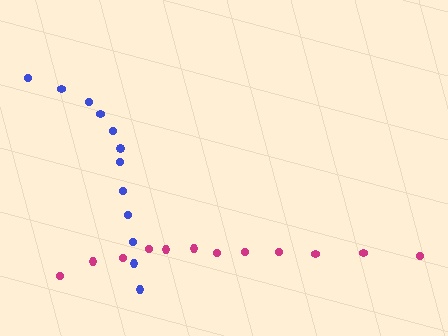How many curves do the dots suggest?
There are 2 distinct paths.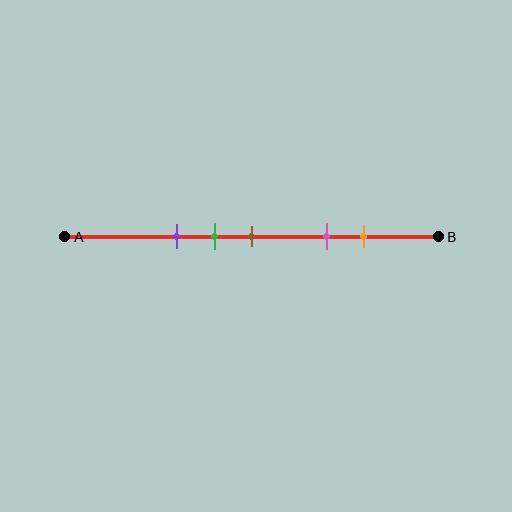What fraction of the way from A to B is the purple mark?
The purple mark is approximately 30% (0.3) of the way from A to B.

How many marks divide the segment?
There are 5 marks dividing the segment.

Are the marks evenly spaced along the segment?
No, the marks are not evenly spaced.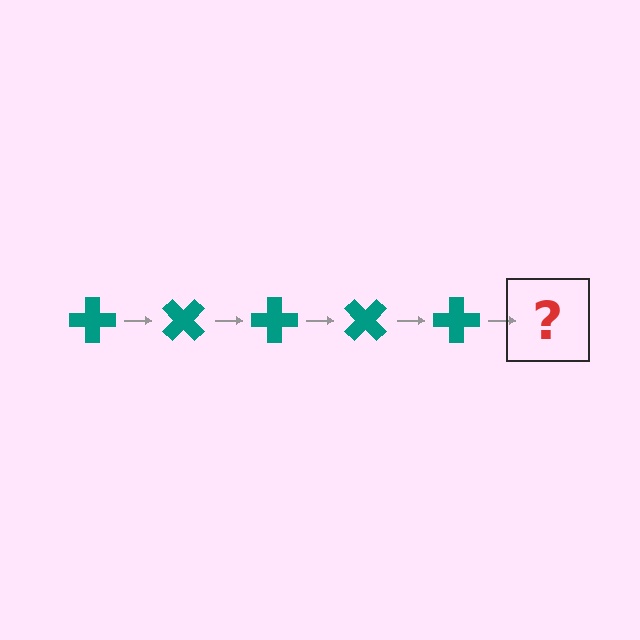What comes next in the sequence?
The next element should be a teal cross rotated 225 degrees.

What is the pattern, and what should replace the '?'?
The pattern is that the cross rotates 45 degrees each step. The '?' should be a teal cross rotated 225 degrees.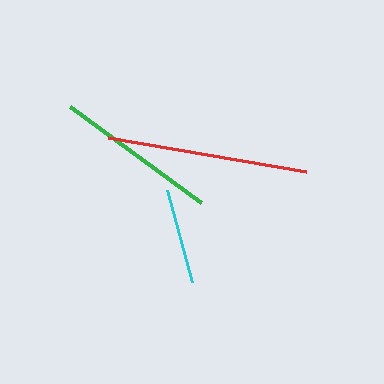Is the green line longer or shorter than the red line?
The red line is longer than the green line.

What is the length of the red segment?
The red segment is approximately 201 pixels long.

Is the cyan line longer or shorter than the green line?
The green line is longer than the cyan line.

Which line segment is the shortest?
The cyan line is the shortest at approximately 95 pixels.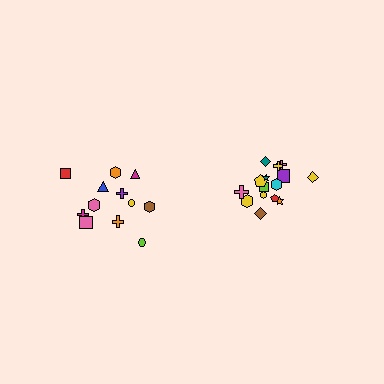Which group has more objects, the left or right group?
The right group.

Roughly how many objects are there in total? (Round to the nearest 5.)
Roughly 25 objects in total.